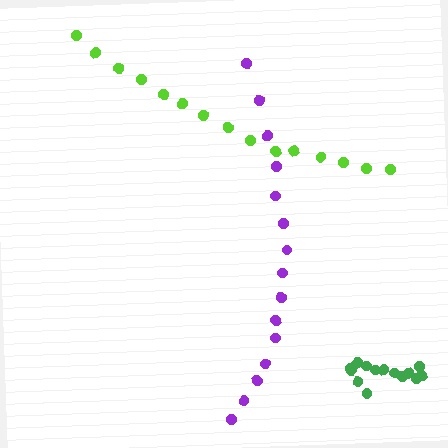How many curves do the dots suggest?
There are 3 distinct paths.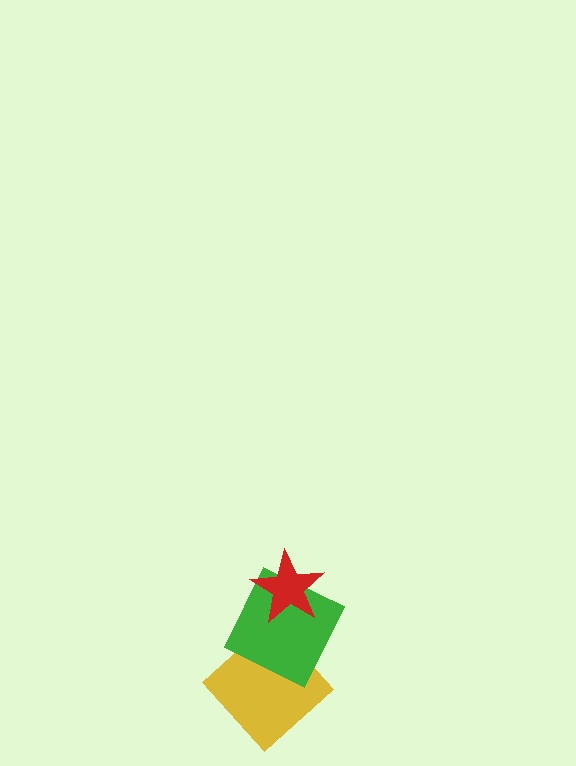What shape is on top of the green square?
The red star is on top of the green square.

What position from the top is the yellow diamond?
The yellow diamond is 3rd from the top.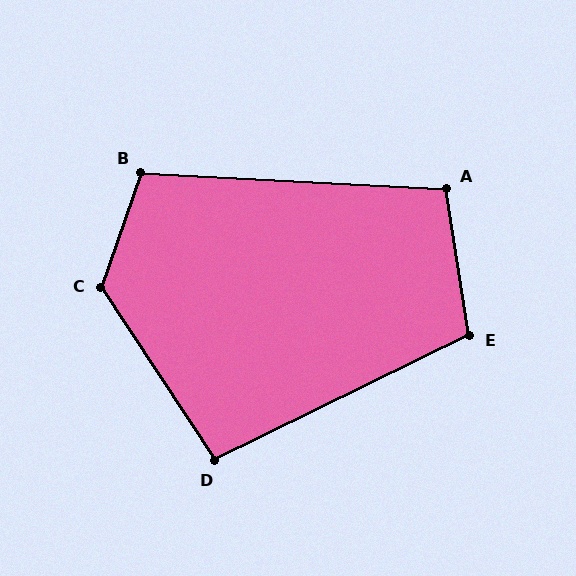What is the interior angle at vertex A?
Approximately 102 degrees (obtuse).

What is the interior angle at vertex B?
Approximately 106 degrees (obtuse).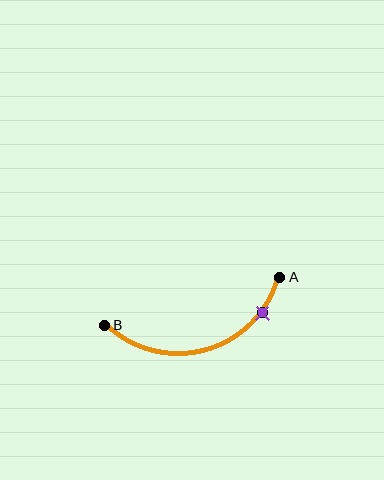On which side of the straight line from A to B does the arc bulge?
The arc bulges below the straight line connecting A and B.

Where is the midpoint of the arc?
The arc midpoint is the point on the curve farthest from the straight line joining A and B. It sits below that line.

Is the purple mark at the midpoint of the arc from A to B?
No. The purple mark lies on the arc but is closer to endpoint A. The arc midpoint would be at the point on the curve equidistant along the arc from both A and B.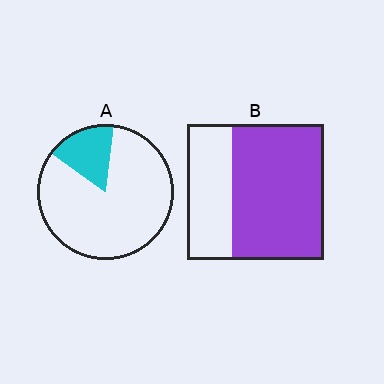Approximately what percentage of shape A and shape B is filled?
A is approximately 15% and B is approximately 65%.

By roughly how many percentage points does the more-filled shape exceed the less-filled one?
By roughly 50 percentage points (B over A).